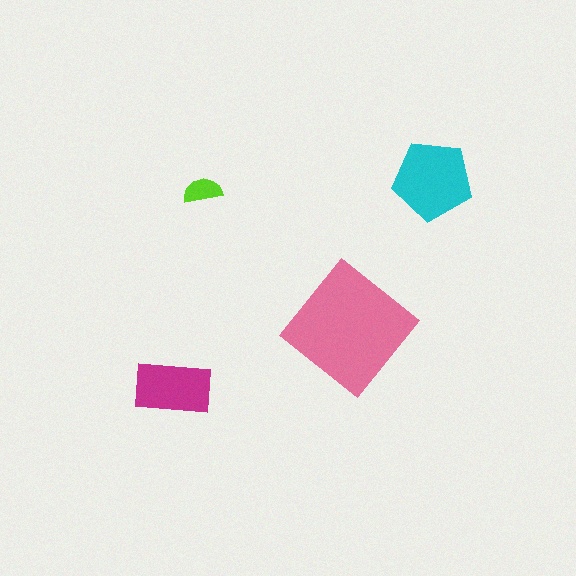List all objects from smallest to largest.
The lime semicircle, the magenta rectangle, the cyan pentagon, the pink diamond.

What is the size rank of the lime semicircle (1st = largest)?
4th.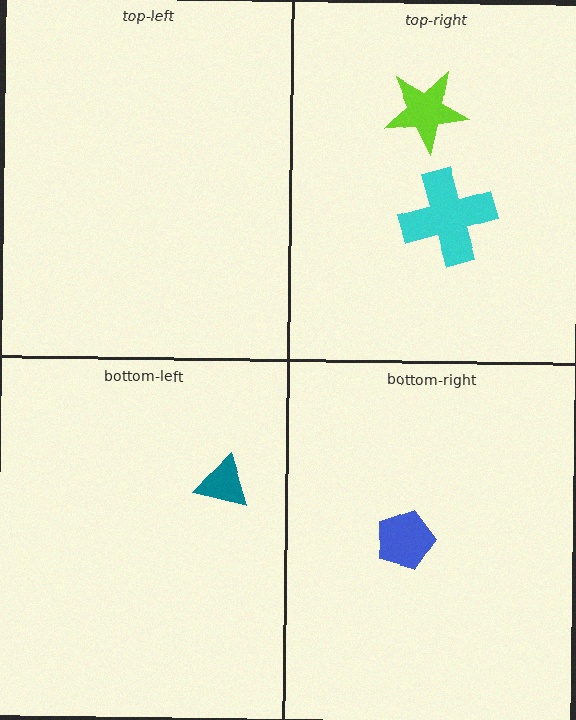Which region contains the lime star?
The top-right region.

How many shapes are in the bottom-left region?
1.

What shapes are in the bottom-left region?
The teal triangle.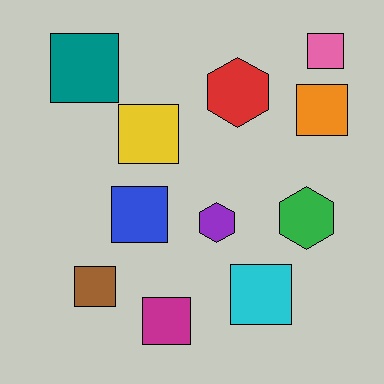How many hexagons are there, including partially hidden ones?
There are 3 hexagons.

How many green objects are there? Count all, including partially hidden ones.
There is 1 green object.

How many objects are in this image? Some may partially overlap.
There are 11 objects.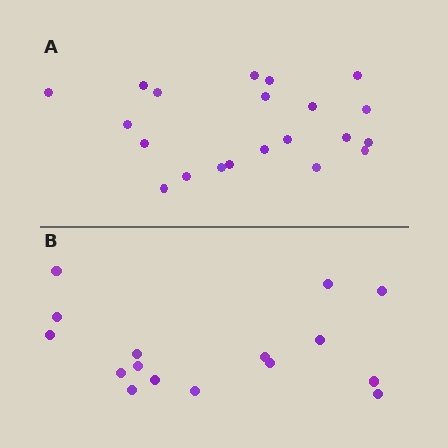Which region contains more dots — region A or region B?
Region A (the top region) has more dots.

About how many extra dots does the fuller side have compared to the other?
Region A has about 5 more dots than region B.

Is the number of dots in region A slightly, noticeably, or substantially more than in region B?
Region A has noticeably more, but not dramatically so. The ratio is roughly 1.3 to 1.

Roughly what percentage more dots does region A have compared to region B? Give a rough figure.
About 30% more.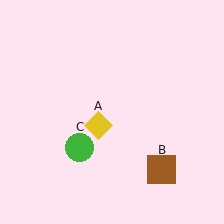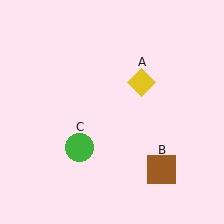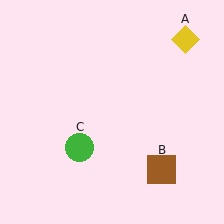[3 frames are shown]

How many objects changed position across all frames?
1 object changed position: yellow diamond (object A).